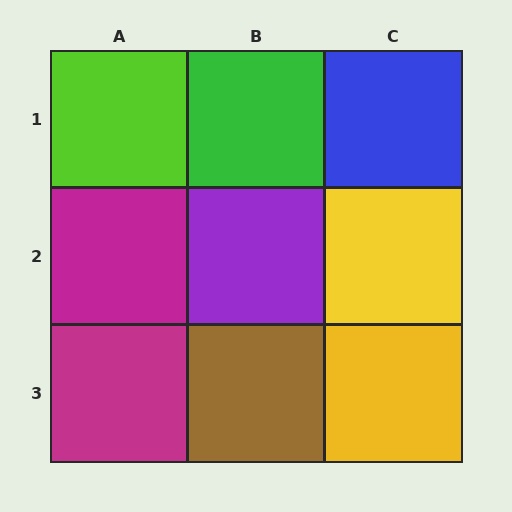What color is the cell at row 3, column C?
Yellow.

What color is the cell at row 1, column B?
Green.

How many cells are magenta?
2 cells are magenta.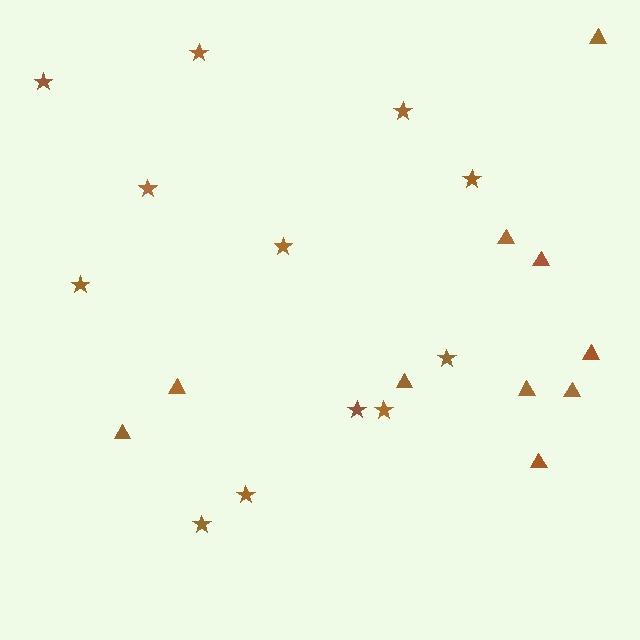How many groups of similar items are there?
There are 2 groups: one group of stars (12) and one group of triangles (10).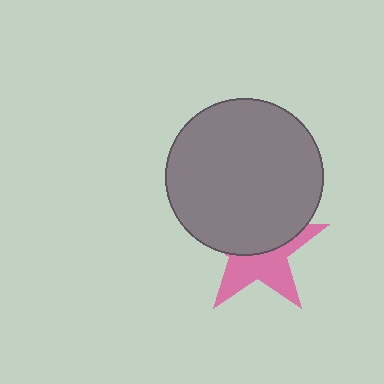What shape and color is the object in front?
The object in front is a gray circle.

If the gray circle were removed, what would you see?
You would see the complete pink star.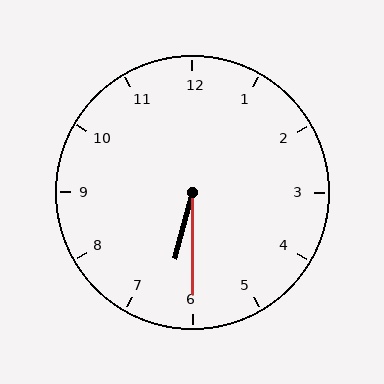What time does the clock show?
6:30.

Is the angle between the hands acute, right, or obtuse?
It is acute.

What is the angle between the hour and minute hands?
Approximately 15 degrees.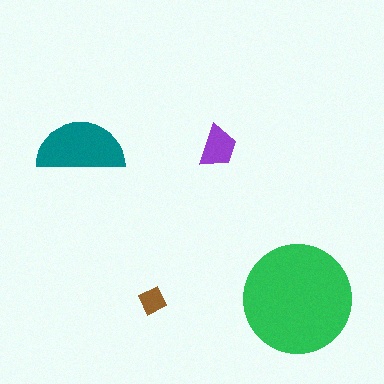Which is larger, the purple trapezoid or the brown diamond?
The purple trapezoid.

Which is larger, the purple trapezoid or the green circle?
The green circle.